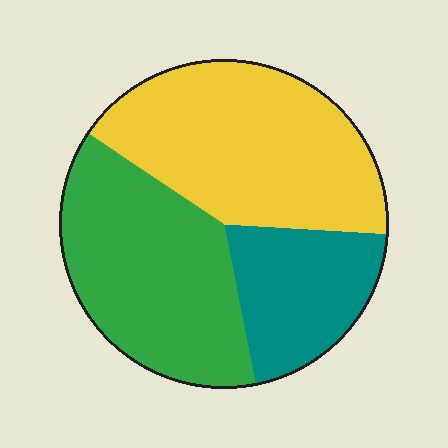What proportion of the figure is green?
Green covers 38% of the figure.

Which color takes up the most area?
Yellow, at roughly 40%.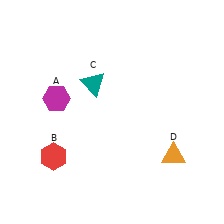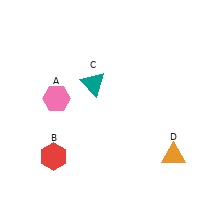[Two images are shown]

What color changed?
The hexagon (A) changed from magenta in Image 1 to pink in Image 2.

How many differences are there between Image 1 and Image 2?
There is 1 difference between the two images.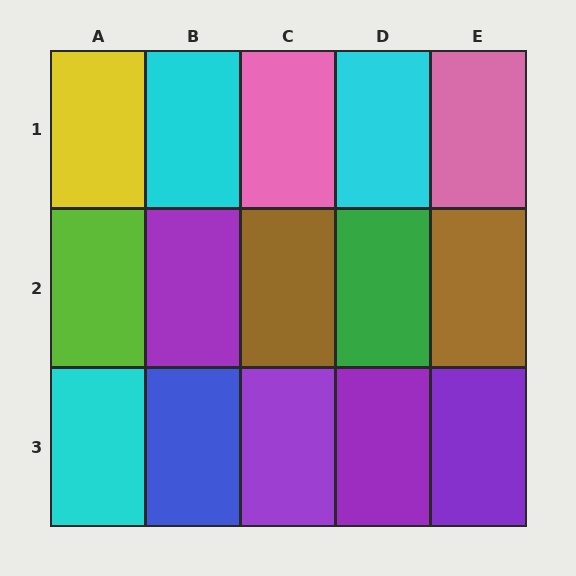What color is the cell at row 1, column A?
Yellow.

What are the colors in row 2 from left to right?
Lime, purple, brown, green, brown.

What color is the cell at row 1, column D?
Cyan.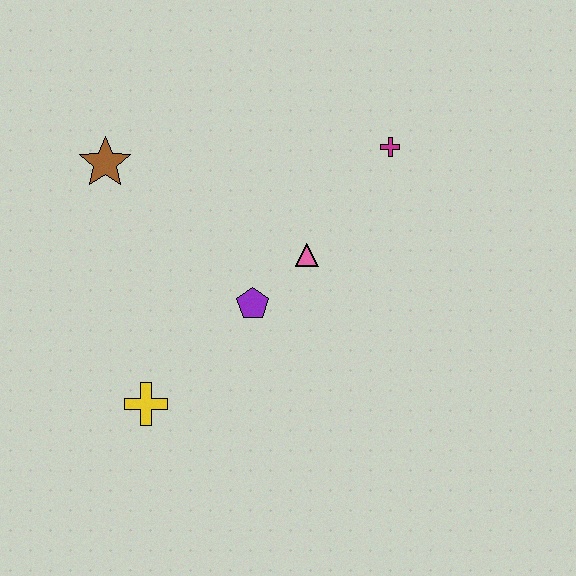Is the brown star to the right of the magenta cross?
No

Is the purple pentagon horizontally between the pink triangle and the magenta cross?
No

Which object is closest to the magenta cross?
The pink triangle is closest to the magenta cross.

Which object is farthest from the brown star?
The magenta cross is farthest from the brown star.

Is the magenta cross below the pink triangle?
No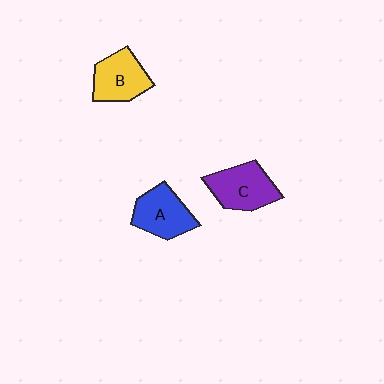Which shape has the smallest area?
Shape B (yellow).